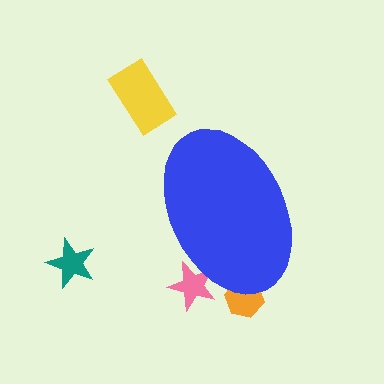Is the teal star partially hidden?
No, the teal star is fully visible.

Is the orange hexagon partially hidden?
Yes, the orange hexagon is partially hidden behind the blue ellipse.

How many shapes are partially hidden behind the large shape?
2 shapes are partially hidden.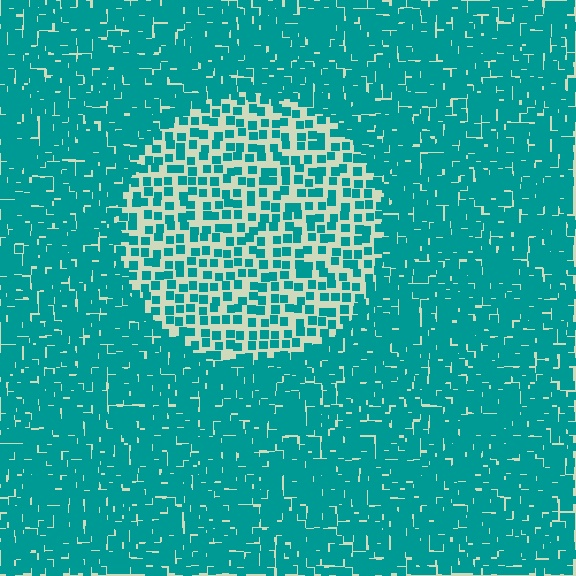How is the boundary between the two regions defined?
The boundary is defined by a change in element density (approximately 2.3x ratio). All elements are the same color, size, and shape.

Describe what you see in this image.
The image contains small teal elements arranged at two different densities. A circle-shaped region is visible where the elements are less densely packed than the surrounding area.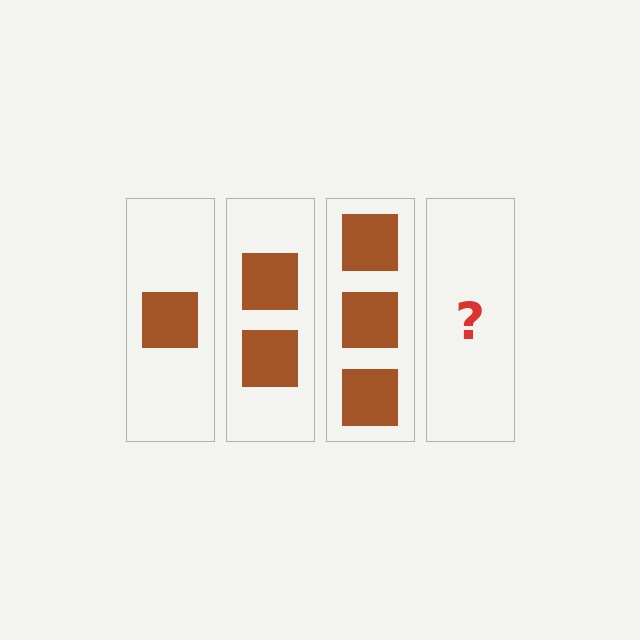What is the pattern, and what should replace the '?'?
The pattern is that each step adds one more square. The '?' should be 4 squares.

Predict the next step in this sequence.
The next step is 4 squares.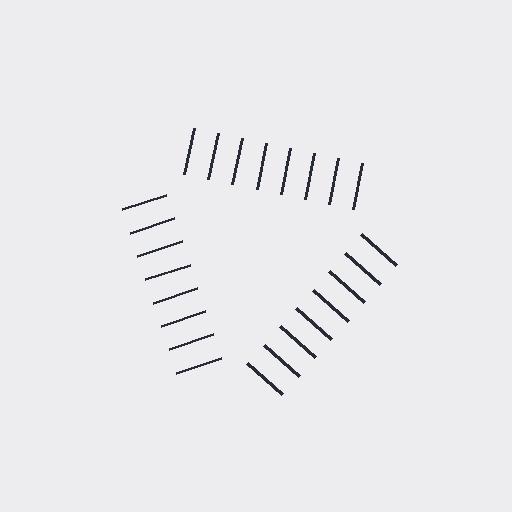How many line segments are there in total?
24 — 8 along each of the 3 edges.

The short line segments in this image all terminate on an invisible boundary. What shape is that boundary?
An illusory triangle — the line segments terminate on its edges but no continuous stroke is drawn.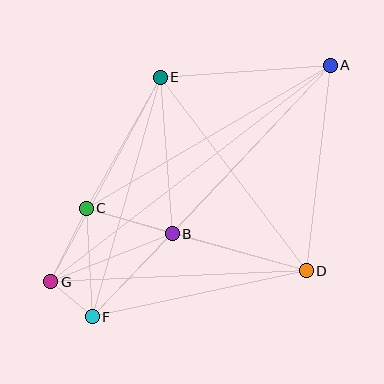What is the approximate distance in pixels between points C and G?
The distance between C and G is approximately 82 pixels.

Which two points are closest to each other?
Points F and G are closest to each other.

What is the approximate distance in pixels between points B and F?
The distance between B and F is approximately 115 pixels.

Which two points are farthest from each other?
Points A and G are farthest from each other.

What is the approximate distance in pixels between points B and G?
The distance between B and G is approximately 131 pixels.